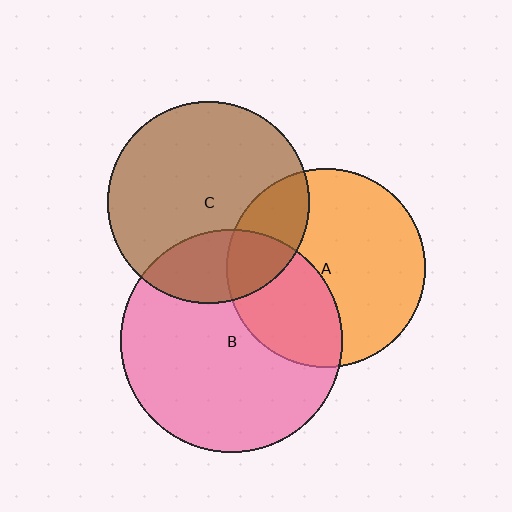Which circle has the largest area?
Circle B (pink).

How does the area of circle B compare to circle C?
Approximately 1.2 times.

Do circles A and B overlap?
Yes.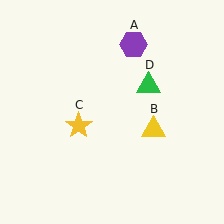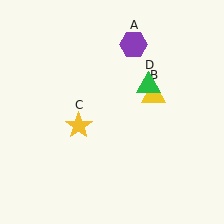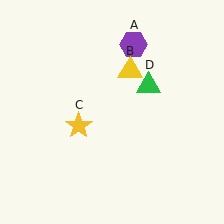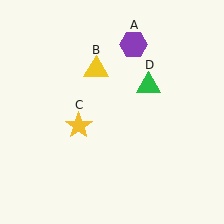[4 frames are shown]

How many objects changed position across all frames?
1 object changed position: yellow triangle (object B).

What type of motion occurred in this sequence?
The yellow triangle (object B) rotated counterclockwise around the center of the scene.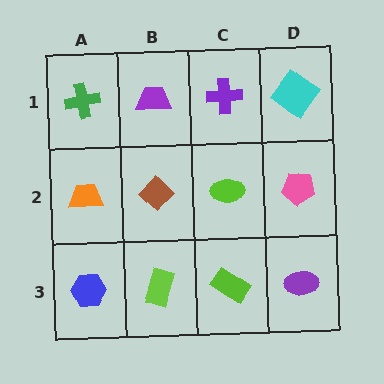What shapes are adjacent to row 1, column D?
A pink pentagon (row 2, column D), a purple cross (row 1, column C).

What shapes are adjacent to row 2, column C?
A purple cross (row 1, column C), a lime rectangle (row 3, column C), a brown diamond (row 2, column B), a pink pentagon (row 2, column D).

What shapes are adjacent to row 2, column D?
A cyan diamond (row 1, column D), a purple ellipse (row 3, column D), a lime ellipse (row 2, column C).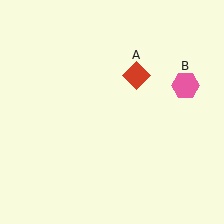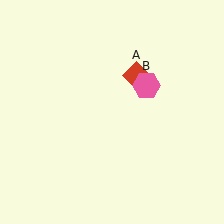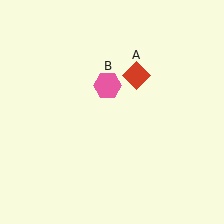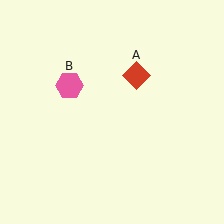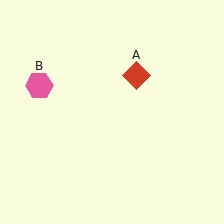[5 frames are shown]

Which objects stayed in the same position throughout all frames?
Red diamond (object A) remained stationary.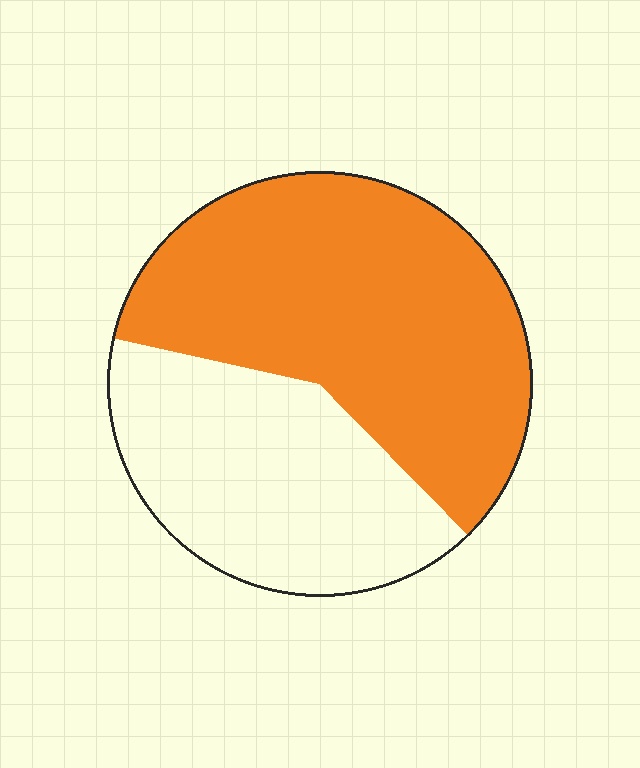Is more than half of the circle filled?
Yes.